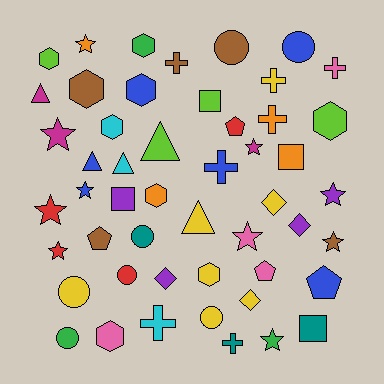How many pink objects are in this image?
There are 4 pink objects.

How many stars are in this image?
There are 10 stars.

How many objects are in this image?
There are 50 objects.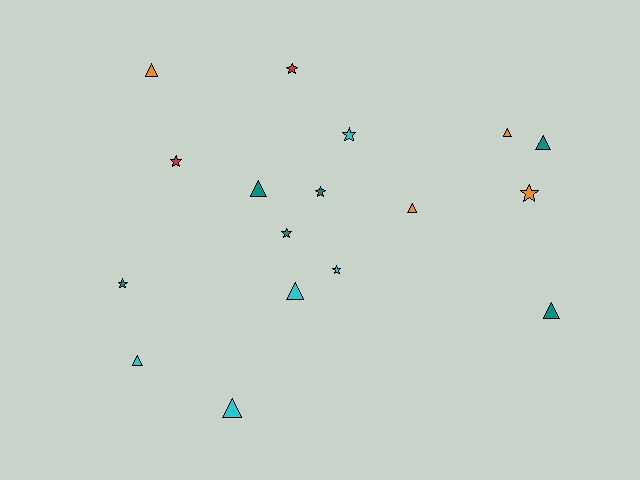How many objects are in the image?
There are 17 objects.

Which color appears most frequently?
Teal, with 6 objects.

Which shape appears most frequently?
Triangle, with 9 objects.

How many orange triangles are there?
There are 3 orange triangles.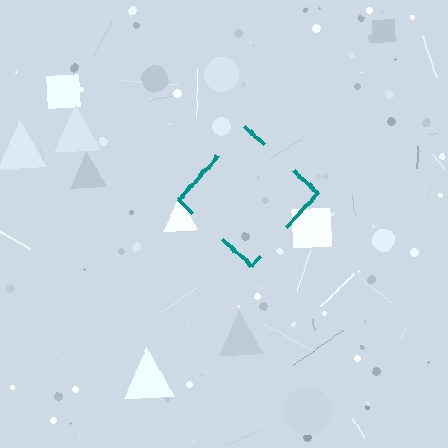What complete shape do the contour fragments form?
The contour fragments form a diamond.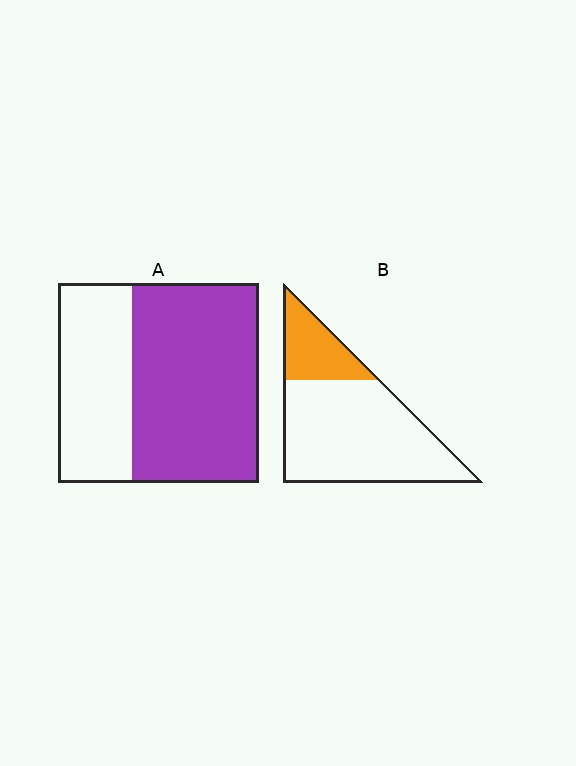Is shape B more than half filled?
No.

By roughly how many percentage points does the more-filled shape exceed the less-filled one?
By roughly 40 percentage points (A over B).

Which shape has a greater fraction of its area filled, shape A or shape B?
Shape A.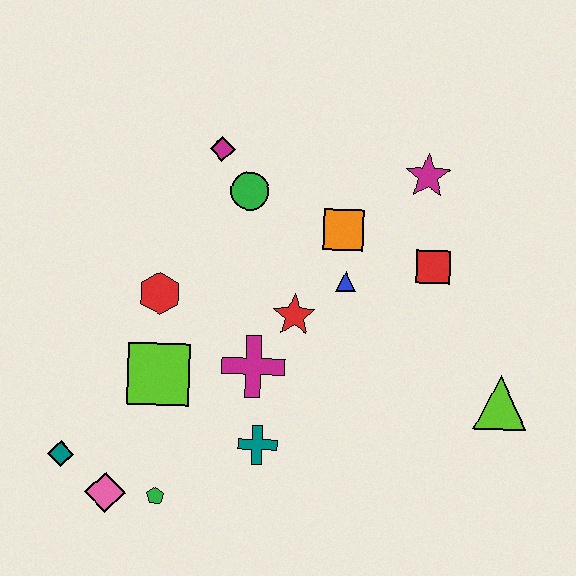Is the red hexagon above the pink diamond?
Yes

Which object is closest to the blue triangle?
The orange square is closest to the blue triangle.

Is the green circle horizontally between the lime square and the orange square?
Yes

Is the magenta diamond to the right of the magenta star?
No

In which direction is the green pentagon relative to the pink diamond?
The green pentagon is to the right of the pink diamond.